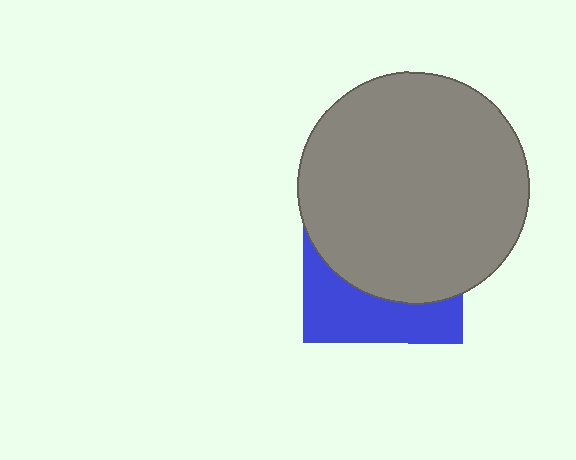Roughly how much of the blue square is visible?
A small part of it is visible (roughly 34%).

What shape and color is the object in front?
The object in front is a gray circle.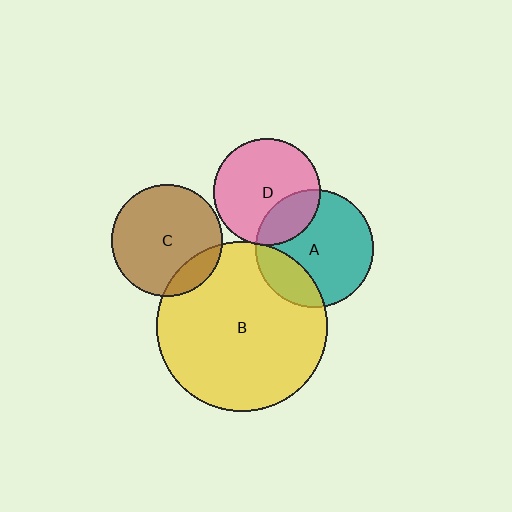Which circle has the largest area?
Circle B (yellow).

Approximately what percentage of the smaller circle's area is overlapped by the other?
Approximately 5%.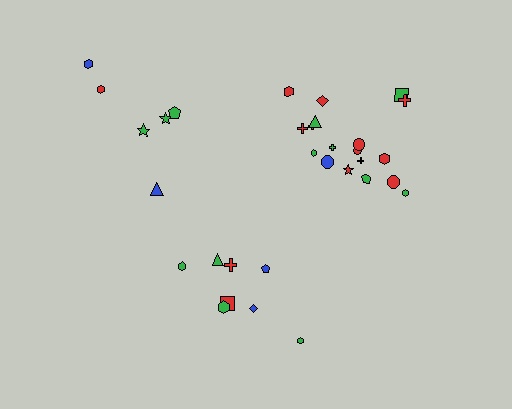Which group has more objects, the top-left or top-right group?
The top-right group.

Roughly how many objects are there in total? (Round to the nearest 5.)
Roughly 30 objects in total.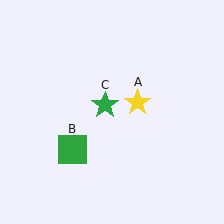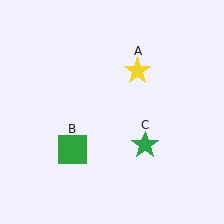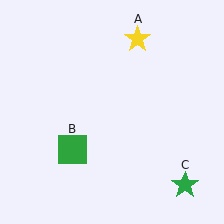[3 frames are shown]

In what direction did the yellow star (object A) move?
The yellow star (object A) moved up.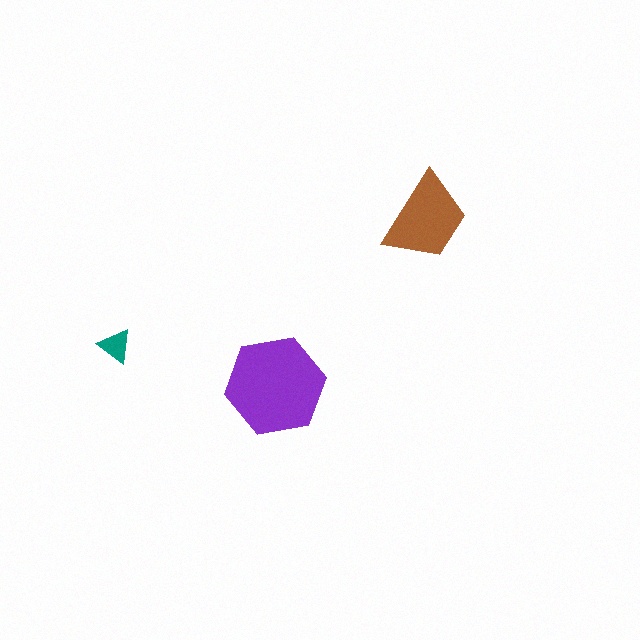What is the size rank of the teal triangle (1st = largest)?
3rd.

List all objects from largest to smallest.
The purple hexagon, the brown trapezoid, the teal triangle.